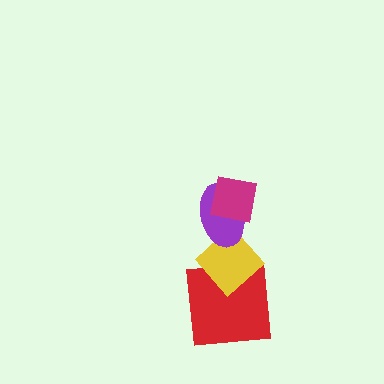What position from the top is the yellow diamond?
The yellow diamond is 3rd from the top.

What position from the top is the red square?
The red square is 4th from the top.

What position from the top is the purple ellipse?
The purple ellipse is 2nd from the top.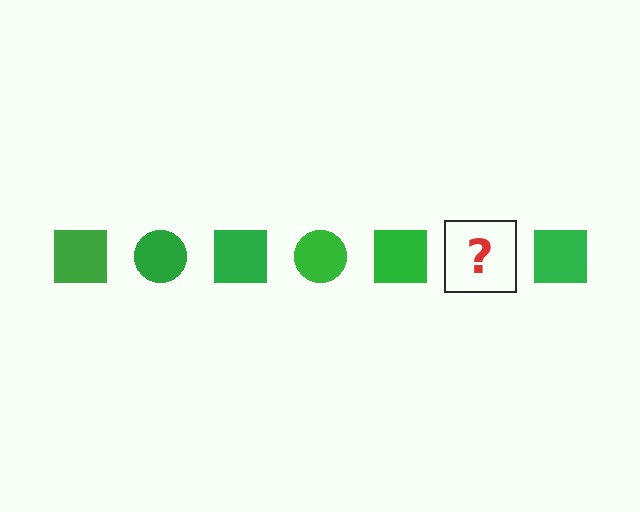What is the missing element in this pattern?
The missing element is a green circle.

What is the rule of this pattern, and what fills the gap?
The rule is that the pattern cycles through square, circle shapes in green. The gap should be filled with a green circle.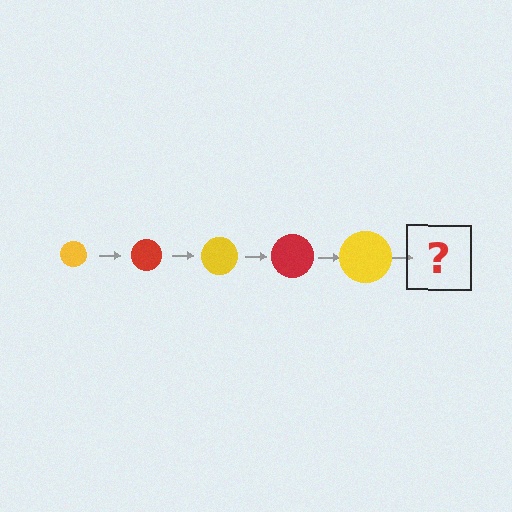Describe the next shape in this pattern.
It should be a red circle, larger than the previous one.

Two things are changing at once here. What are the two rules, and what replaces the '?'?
The two rules are that the circle grows larger each step and the color cycles through yellow and red. The '?' should be a red circle, larger than the previous one.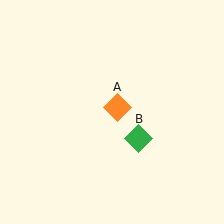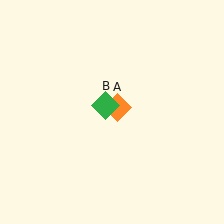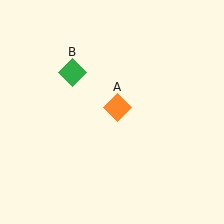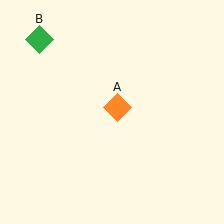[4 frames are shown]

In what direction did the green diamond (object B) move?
The green diamond (object B) moved up and to the left.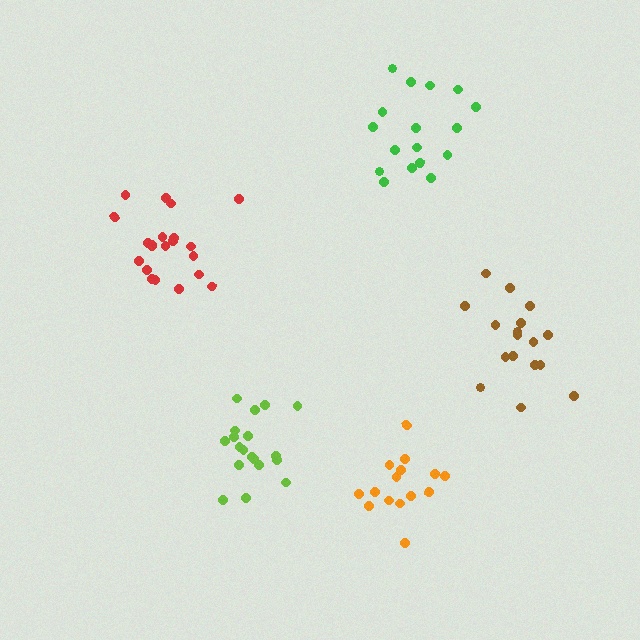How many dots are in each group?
Group 1: 17 dots, Group 2: 19 dots, Group 3: 21 dots, Group 4: 17 dots, Group 5: 15 dots (89 total).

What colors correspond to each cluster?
The clusters are colored: green, lime, red, brown, orange.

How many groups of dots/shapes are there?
There are 5 groups.